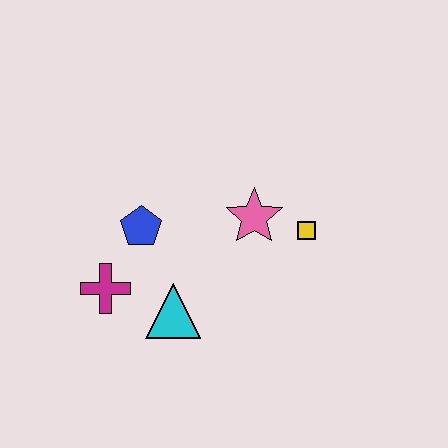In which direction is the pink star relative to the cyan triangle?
The pink star is above the cyan triangle.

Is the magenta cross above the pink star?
No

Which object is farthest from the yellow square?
The magenta cross is farthest from the yellow square.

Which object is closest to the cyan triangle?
The magenta cross is closest to the cyan triangle.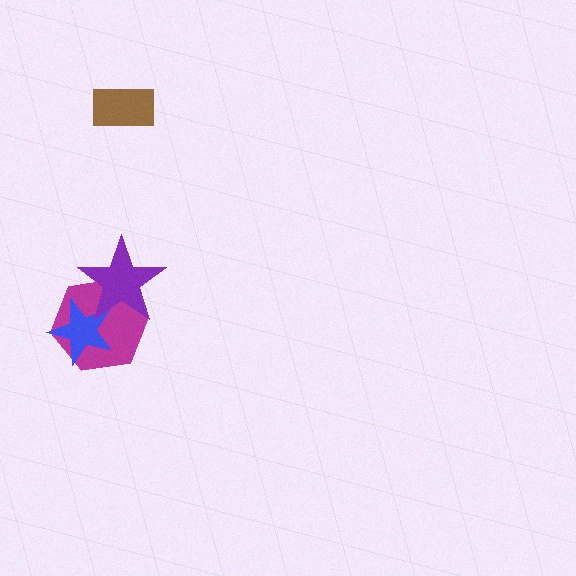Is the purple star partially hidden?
No, no other shape covers it.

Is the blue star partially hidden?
Yes, it is partially covered by another shape.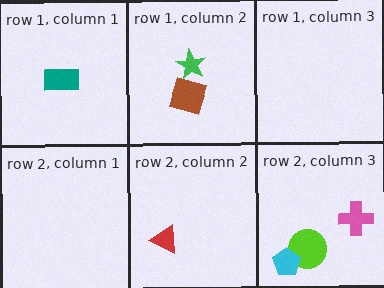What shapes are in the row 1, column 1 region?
The teal rectangle.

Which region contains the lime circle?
The row 2, column 3 region.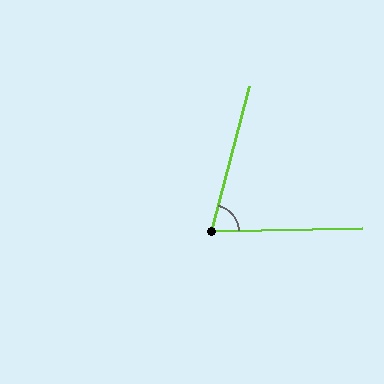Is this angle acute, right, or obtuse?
It is acute.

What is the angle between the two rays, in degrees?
Approximately 74 degrees.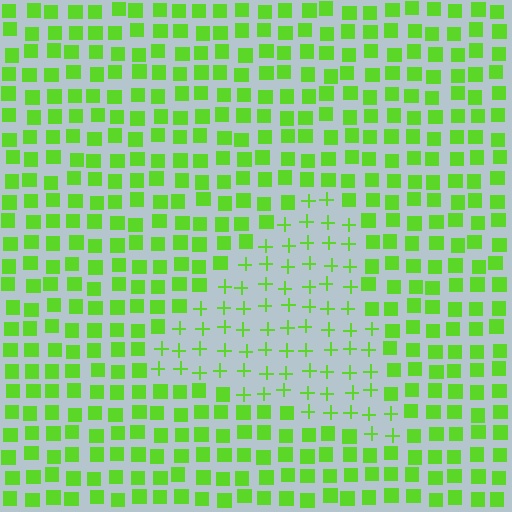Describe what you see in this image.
The image is filled with small lime elements arranged in a uniform grid. A triangle-shaped region contains plus signs, while the surrounding area contains squares. The boundary is defined purely by the change in element shape.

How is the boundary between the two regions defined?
The boundary is defined by a change in element shape: plus signs inside vs. squares outside. All elements share the same color and spacing.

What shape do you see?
I see a triangle.